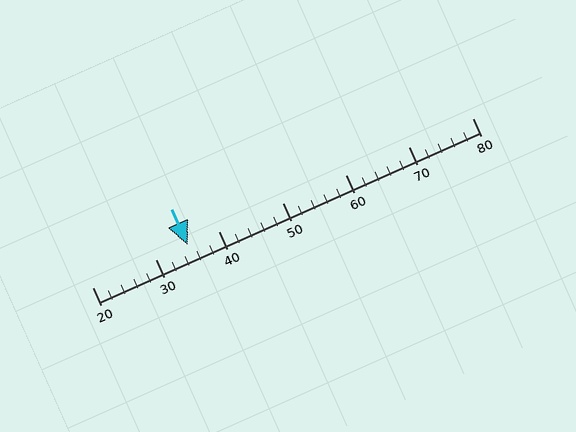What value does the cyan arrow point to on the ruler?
The cyan arrow points to approximately 35.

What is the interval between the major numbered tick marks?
The major tick marks are spaced 10 units apart.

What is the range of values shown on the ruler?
The ruler shows values from 20 to 80.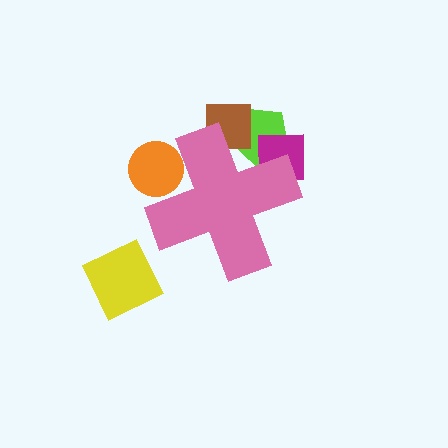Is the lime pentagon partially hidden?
Yes, the lime pentagon is partially hidden behind the pink cross.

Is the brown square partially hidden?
Yes, the brown square is partially hidden behind the pink cross.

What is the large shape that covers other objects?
A pink cross.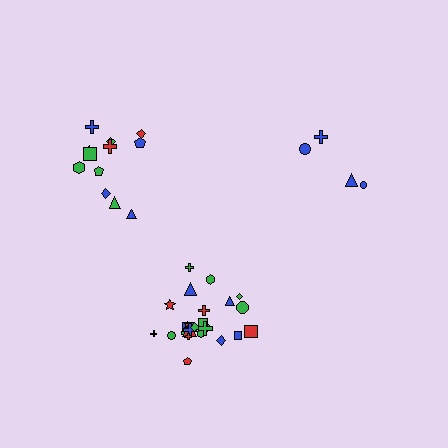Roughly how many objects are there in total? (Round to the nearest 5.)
Roughly 40 objects in total.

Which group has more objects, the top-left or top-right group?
The top-left group.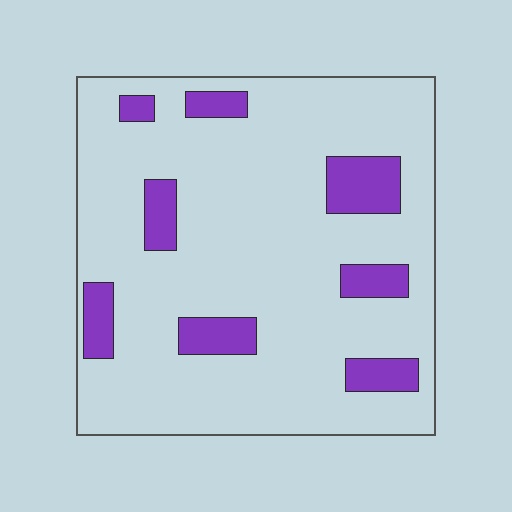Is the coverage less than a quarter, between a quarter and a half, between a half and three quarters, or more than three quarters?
Less than a quarter.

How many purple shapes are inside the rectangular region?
8.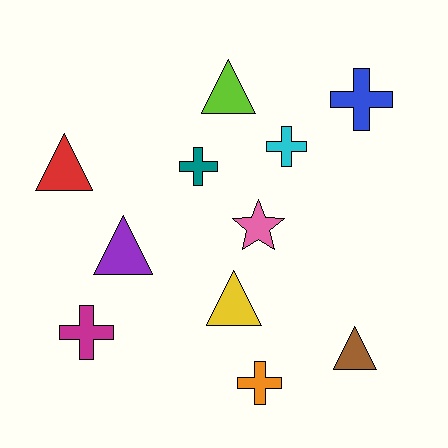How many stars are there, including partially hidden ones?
There is 1 star.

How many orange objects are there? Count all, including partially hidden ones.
There is 1 orange object.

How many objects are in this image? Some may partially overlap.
There are 11 objects.